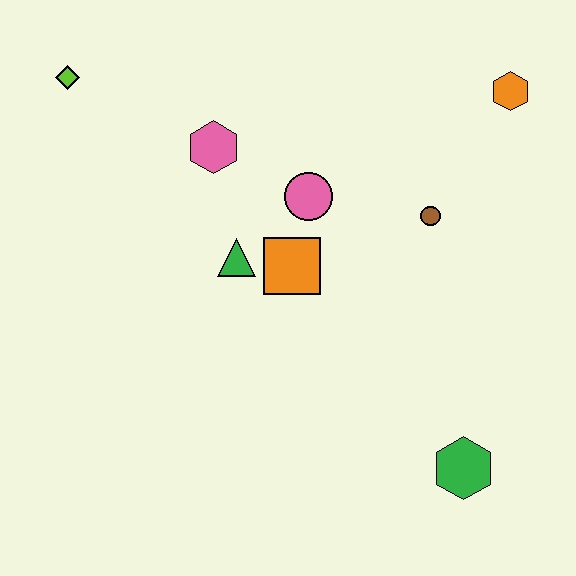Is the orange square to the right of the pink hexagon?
Yes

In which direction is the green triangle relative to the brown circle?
The green triangle is to the left of the brown circle.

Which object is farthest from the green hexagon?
The lime diamond is farthest from the green hexagon.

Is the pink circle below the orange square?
No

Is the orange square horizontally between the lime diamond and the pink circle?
Yes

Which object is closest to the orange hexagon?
The brown circle is closest to the orange hexagon.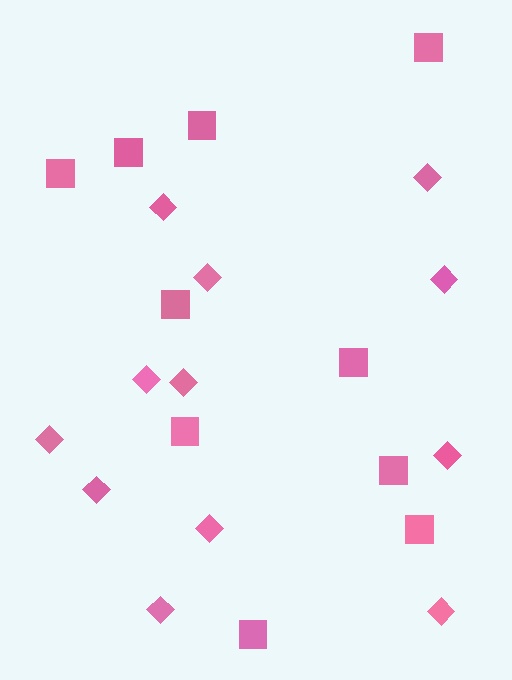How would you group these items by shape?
There are 2 groups: one group of diamonds (12) and one group of squares (10).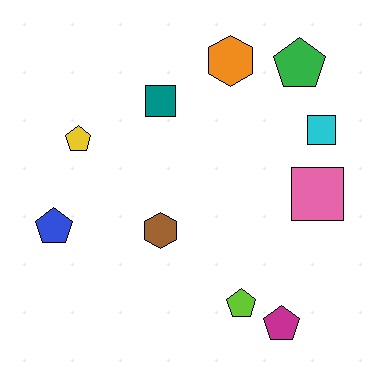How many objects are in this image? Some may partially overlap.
There are 10 objects.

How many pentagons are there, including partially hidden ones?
There are 5 pentagons.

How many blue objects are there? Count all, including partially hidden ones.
There is 1 blue object.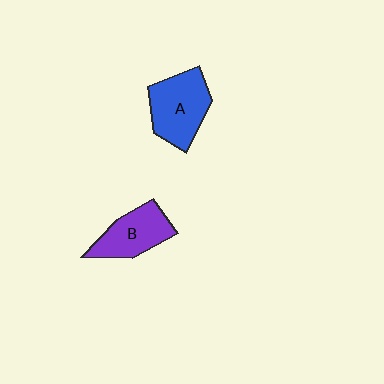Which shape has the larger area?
Shape A (blue).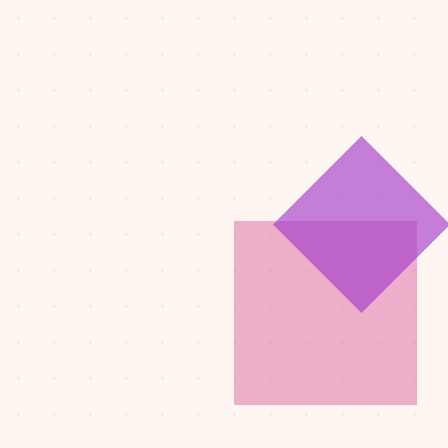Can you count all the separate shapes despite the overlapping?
Yes, there are 2 separate shapes.